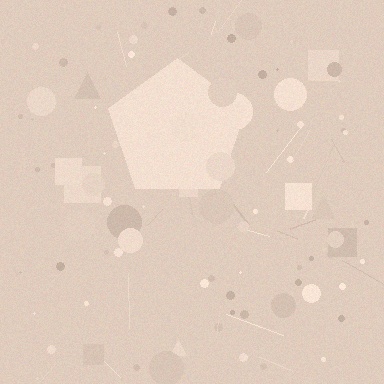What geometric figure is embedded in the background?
A pentagon is embedded in the background.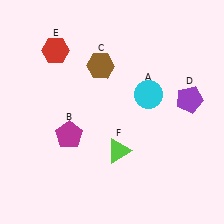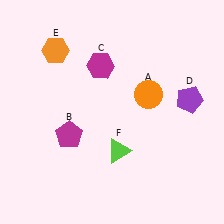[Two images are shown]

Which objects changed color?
A changed from cyan to orange. C changed from brown to magenta. E changed from red to orange.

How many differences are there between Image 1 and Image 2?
There are 3 differences between the two images.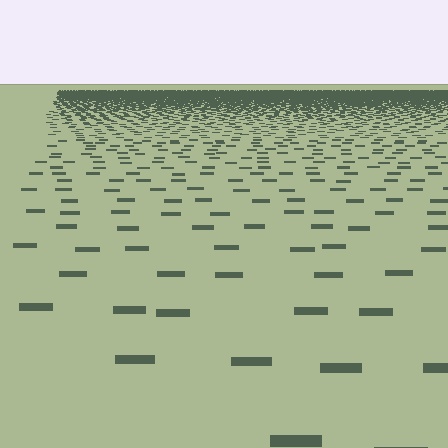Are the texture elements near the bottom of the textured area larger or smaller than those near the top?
Larger. Near the bottom, elements are closer to the viewer and appear at a bigger on-screen size.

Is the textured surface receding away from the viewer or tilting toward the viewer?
The surface is receding away from the viewer. Texture elements get smaller and denser toward the top.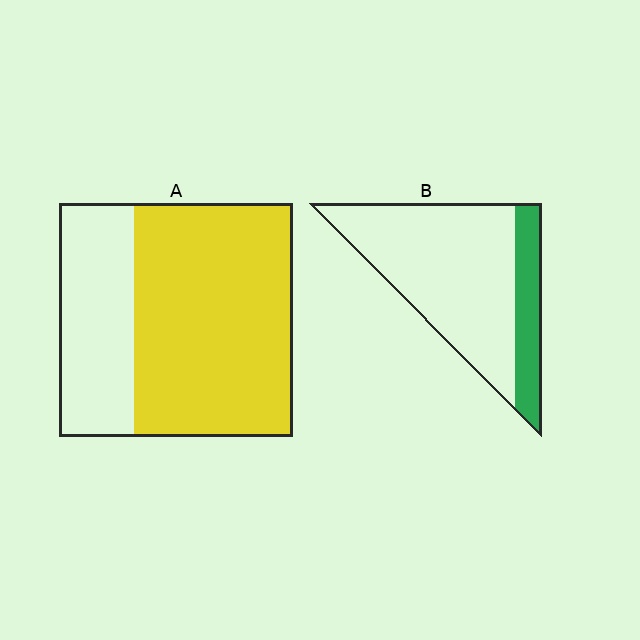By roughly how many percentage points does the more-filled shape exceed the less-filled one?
By roughly 45 percentage points (A over B).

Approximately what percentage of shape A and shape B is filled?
A is approximately 70% and B is approximately 20%.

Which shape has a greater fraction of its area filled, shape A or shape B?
Shape A.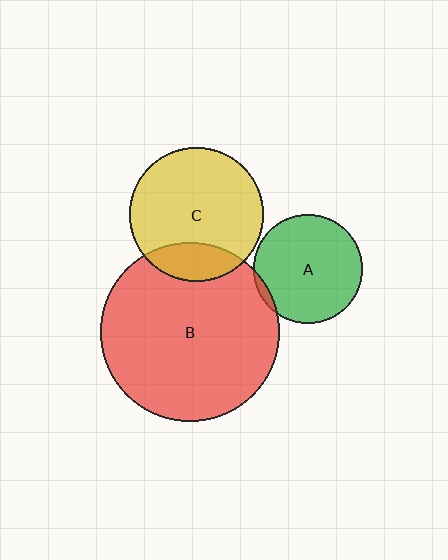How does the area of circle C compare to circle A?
Approximately 1.5 times.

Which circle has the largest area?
Circle B (red).